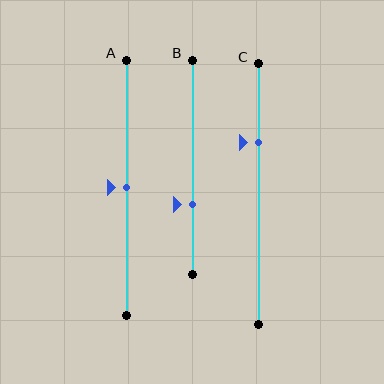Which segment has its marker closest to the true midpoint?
Segment A has its marker closest to the true midpoint.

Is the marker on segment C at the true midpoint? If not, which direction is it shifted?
No, the marker on segment C is shifted upward by about 20% of the segment length.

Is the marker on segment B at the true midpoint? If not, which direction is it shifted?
No, the marker on segment B is shifted downward by about 17% of the segment length.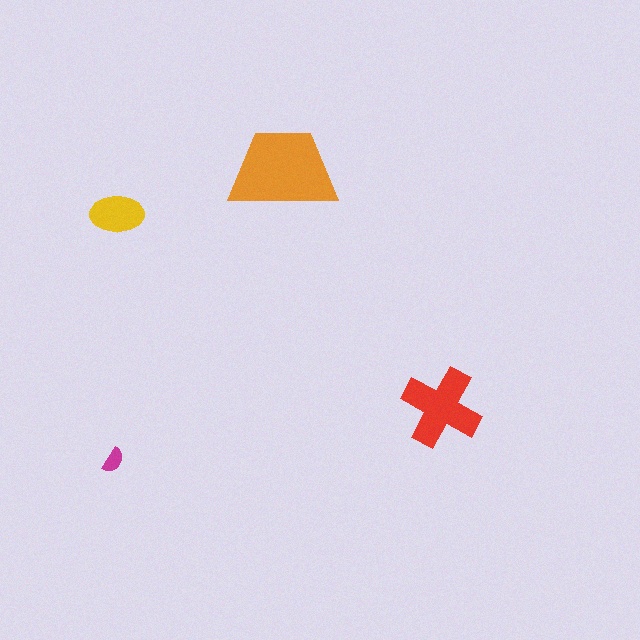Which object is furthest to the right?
The red cross is rightmost.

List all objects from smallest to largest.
The magenta semicircle, the yellow ellipse, the red cross, the orange trapezoid.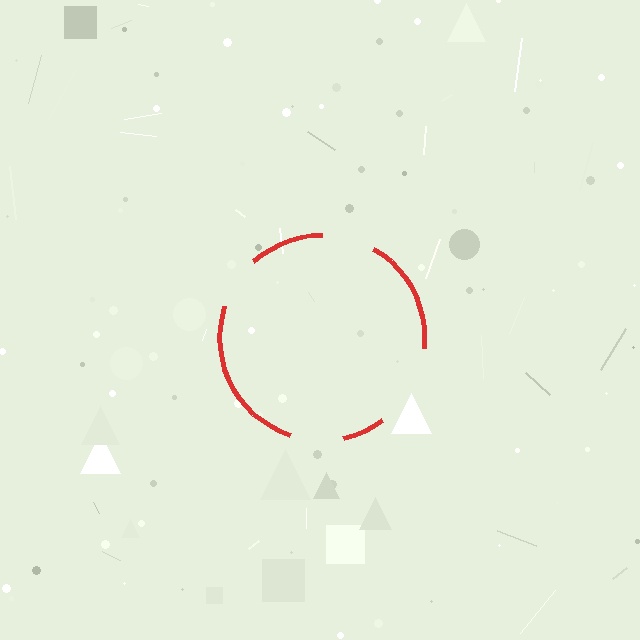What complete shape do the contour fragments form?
The contour fragments form a circle.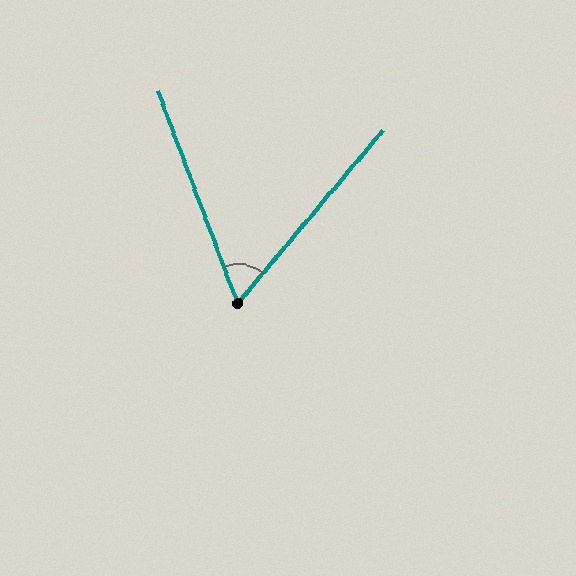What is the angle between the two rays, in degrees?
Approximately 61 degrees.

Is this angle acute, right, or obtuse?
It is acute.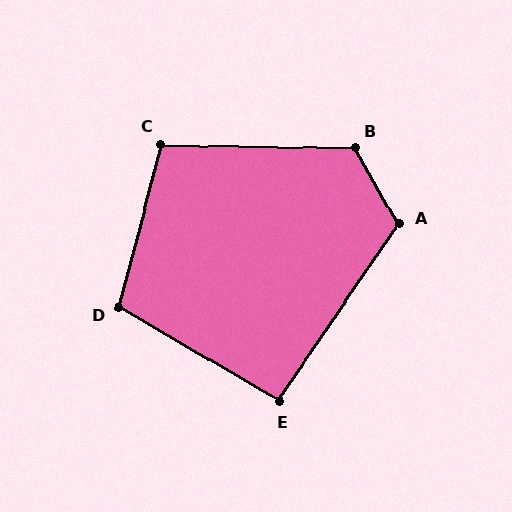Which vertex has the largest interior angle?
B, at approximately 121 degrees.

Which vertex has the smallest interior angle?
E, at approximately 94 degrees.